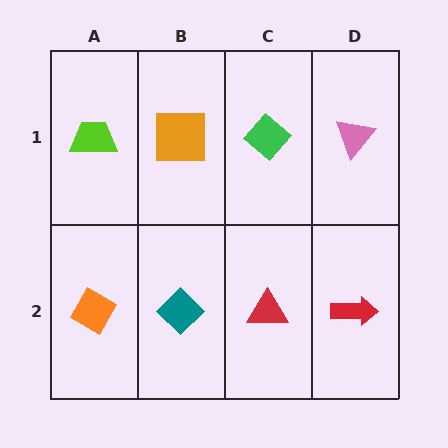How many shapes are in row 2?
4 shapes.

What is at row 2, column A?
An orange diamond.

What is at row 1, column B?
An orange square.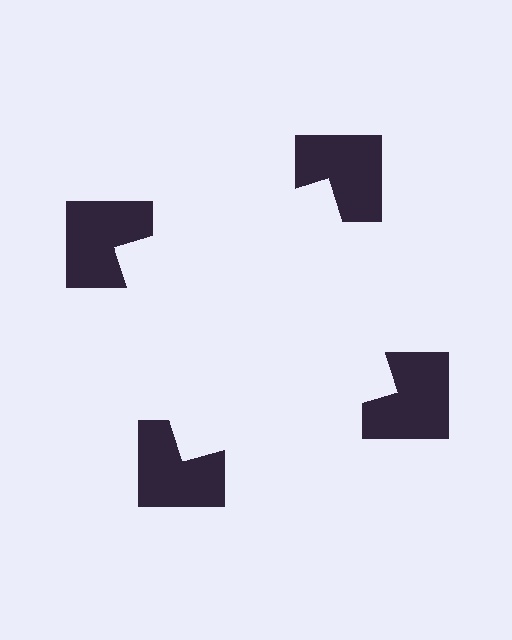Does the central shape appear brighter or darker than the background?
It typically appears slightly brighter than the background, even though no actual brightness change is drawn.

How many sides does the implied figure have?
4 sides.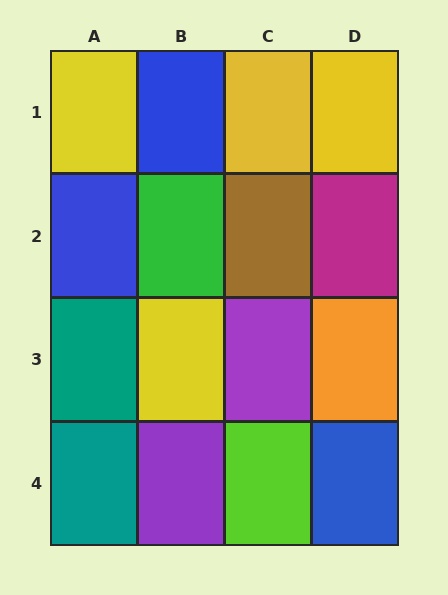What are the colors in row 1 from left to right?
Yellow, blue, yellow, yellow.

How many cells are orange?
1 cell is orange.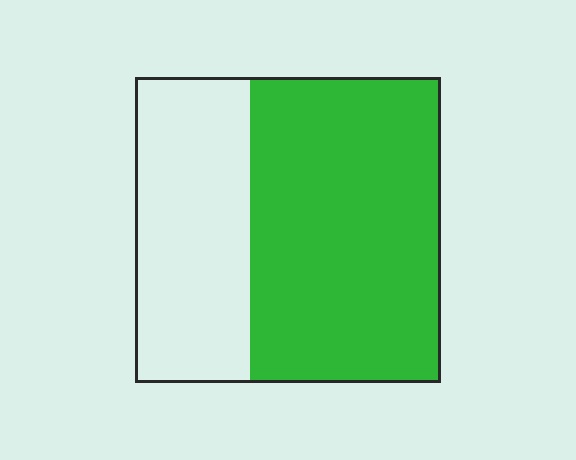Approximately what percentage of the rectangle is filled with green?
Approximately 60%.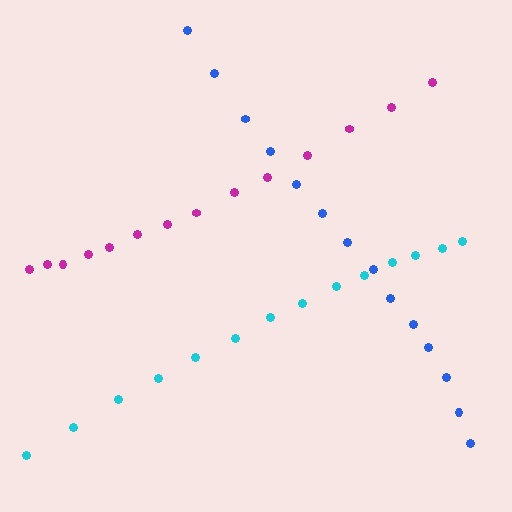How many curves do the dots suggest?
There are 3 distinct paths.